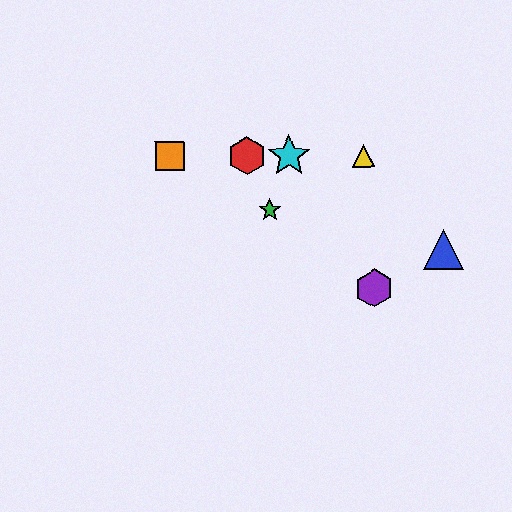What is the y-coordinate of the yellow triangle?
The yellow triangle is at y≈155.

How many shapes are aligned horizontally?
4 shapes (the red hexagon, the yellow triangle, the orange square, the cyan star) are aligned horizontally.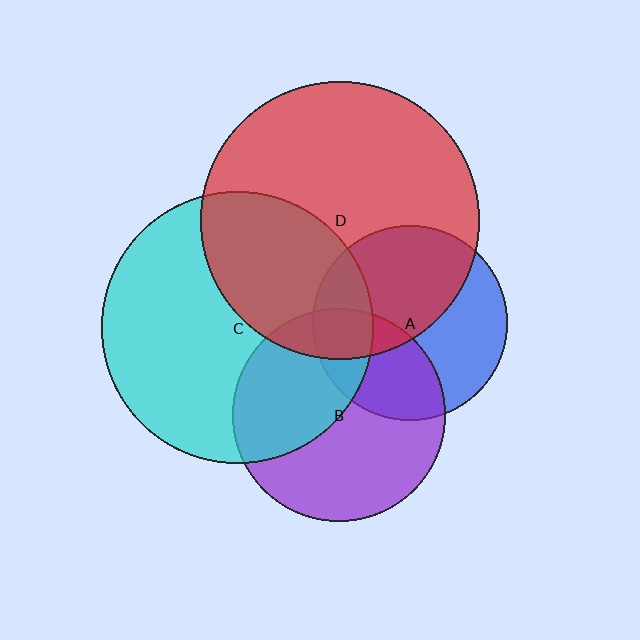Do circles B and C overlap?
Yes.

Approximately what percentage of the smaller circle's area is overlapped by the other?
Approximately 45%.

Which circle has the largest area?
Circle D (red).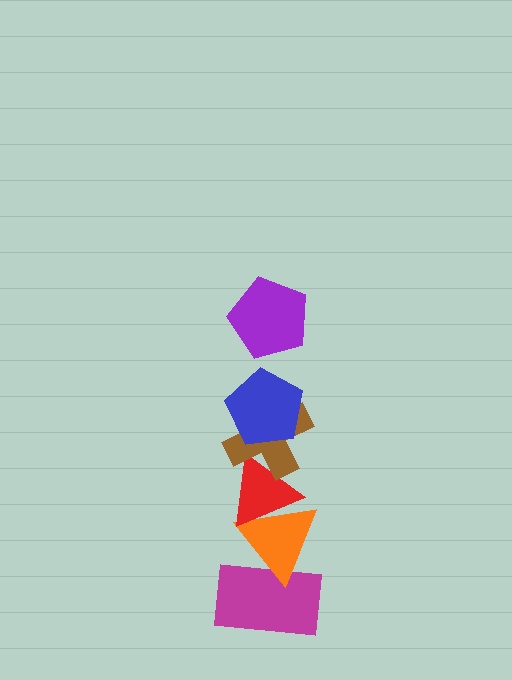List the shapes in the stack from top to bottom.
From top to bottom: the purple pentagon, the blue pentagon, the brown cross, the red triangle, the orange triangle, the magenta rectangle.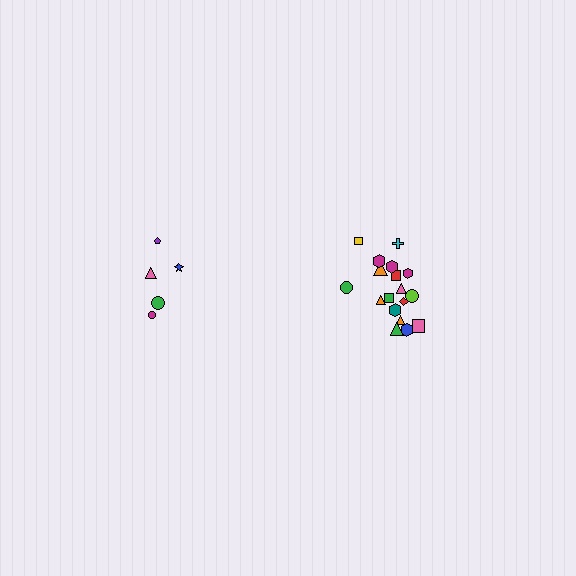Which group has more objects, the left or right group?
The right group.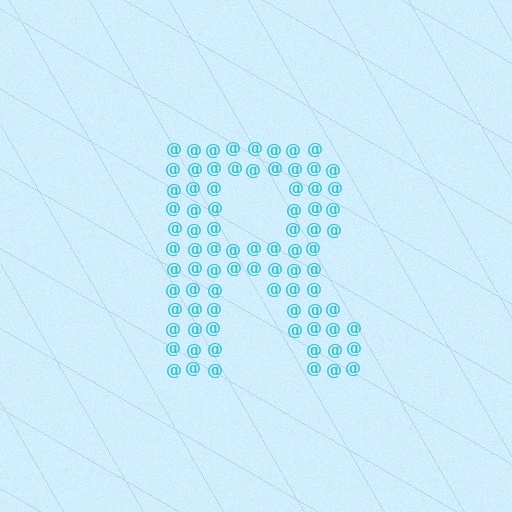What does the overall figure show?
The overall figure shows the letter R.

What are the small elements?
The small elements are at signs.